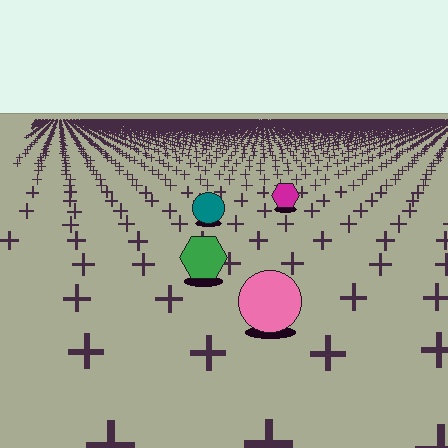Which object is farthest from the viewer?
The magenta hexagon is farthest from the viewer. It appears smaller and the ground texture around it is denser.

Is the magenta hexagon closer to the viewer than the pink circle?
No. The pink circle is closer — you can tell from the texture gradient: the ground texture is coarser near it.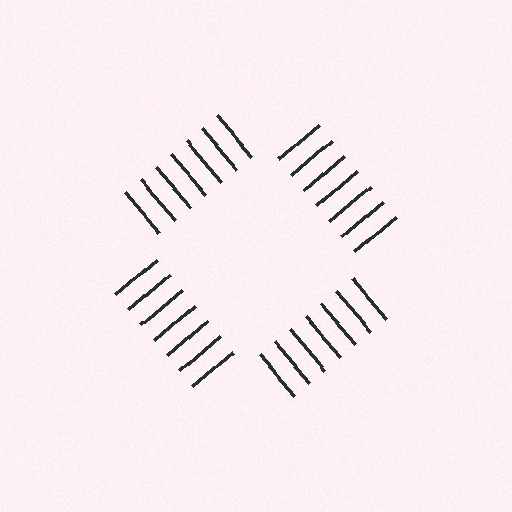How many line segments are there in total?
28 — 7 along each of the 4 edges.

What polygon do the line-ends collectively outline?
An illusory square — the line segments terminate on its edges but no continuous stroke is drawn.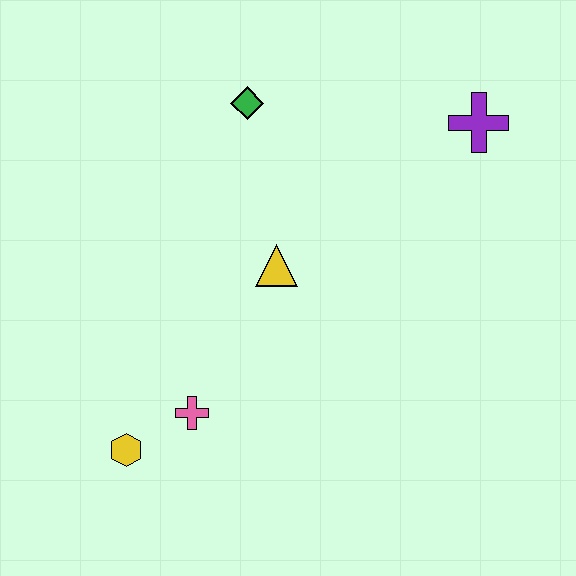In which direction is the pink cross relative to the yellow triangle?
The pink cross is below the yellow triangle.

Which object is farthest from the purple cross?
The yellow hexagon is farthest from the purple cross.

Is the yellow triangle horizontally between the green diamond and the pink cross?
No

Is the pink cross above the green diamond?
No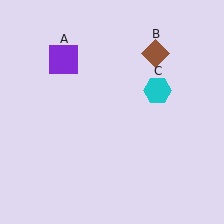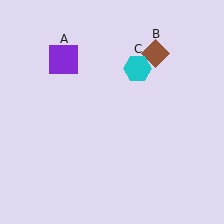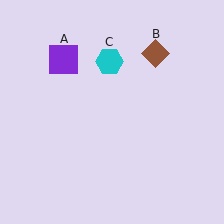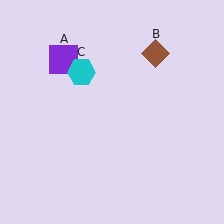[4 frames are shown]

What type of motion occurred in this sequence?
The cyan hexagon (object C) rotated counterclockwise around the center of the scene.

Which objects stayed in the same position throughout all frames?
Purple square (object A) and brown diamond (object B) remained stationary.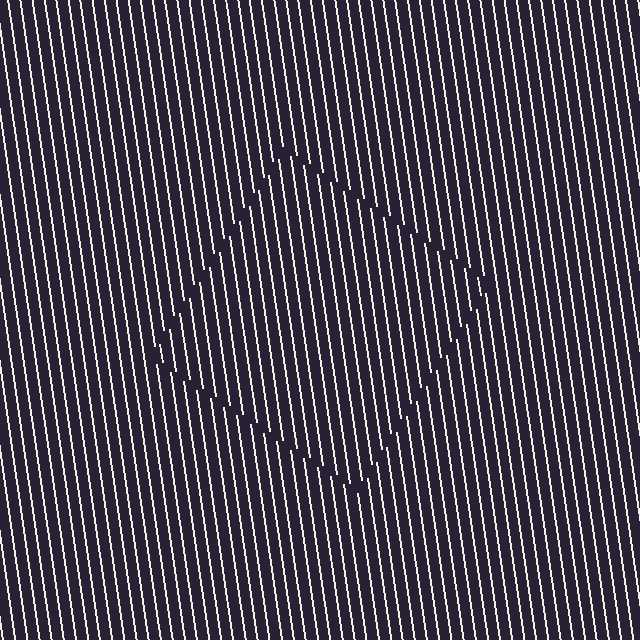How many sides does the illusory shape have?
4 sides — the line-ends trace a square.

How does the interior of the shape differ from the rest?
The interior of the shape contains the same grating, shifted by half a period — the contour is defined by the phase discontinuity where line-ends from the inner and outer gratings abut.